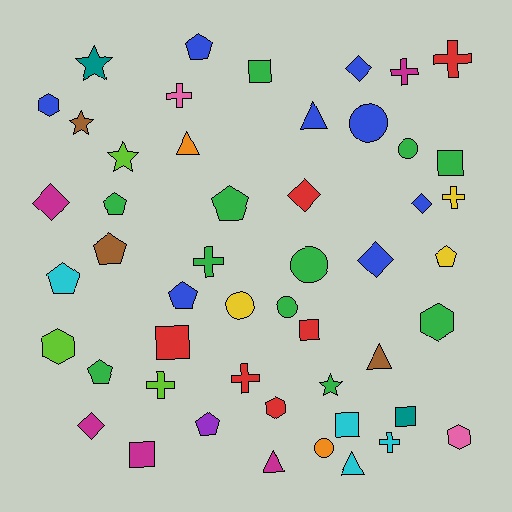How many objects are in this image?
There are 50 objects.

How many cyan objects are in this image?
There are 4 cyan objects.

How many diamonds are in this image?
There are 6 diamonds.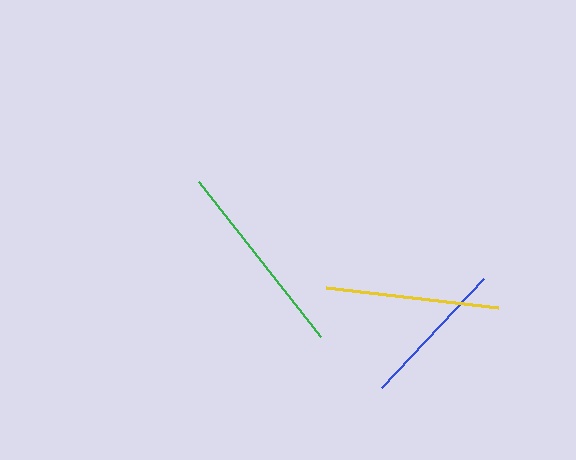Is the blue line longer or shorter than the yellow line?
The yellow line is longer than the blue line.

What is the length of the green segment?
The green segment is approximately 198 pixels long.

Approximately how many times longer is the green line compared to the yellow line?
The green line is approximately 1.1 times the length of the yellow line.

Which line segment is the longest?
The green line is the longest at approximately 198 pixels.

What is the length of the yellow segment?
The yellow segment is approximately 173 pixels long.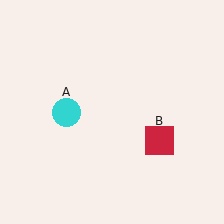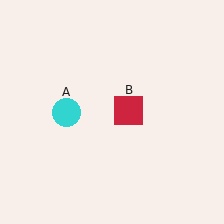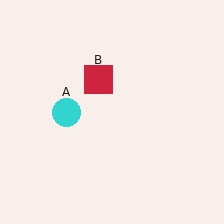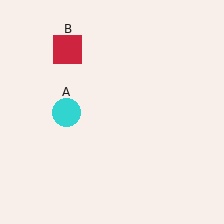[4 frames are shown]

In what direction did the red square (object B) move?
The red square (object B) moved up and to the left.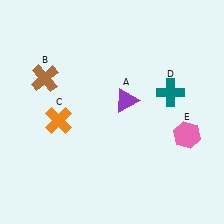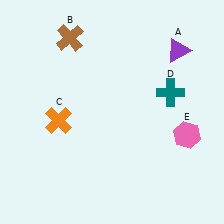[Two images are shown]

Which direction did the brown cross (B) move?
The brown cross (B) moved up.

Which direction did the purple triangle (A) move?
The purple triangle (A) moved right.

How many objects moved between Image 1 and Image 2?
2 objects moved between the two images.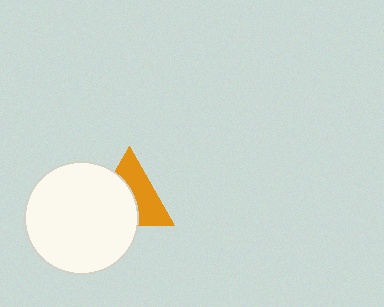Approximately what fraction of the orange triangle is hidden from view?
Roughly 50% of the orange triangle is hidden behind the white circle.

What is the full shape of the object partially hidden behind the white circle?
The partially hidden object is an orange triangle.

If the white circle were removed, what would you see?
You would see the complete orange triangle.